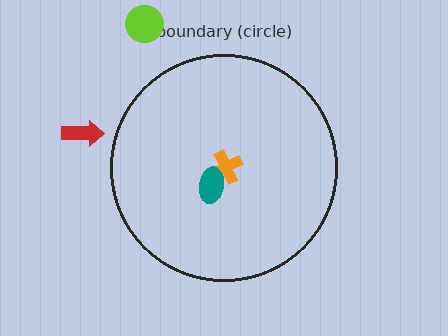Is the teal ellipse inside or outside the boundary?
Inside.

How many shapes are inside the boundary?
2 inside, 2 outside.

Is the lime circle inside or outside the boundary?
Outside.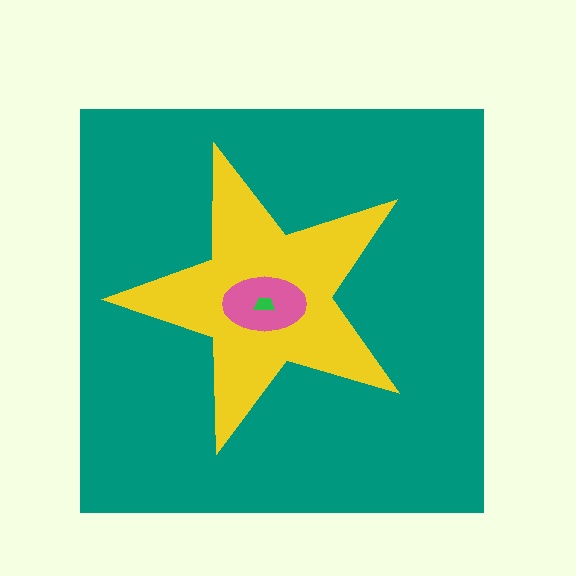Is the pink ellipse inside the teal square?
Yes.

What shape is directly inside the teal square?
The yellow star.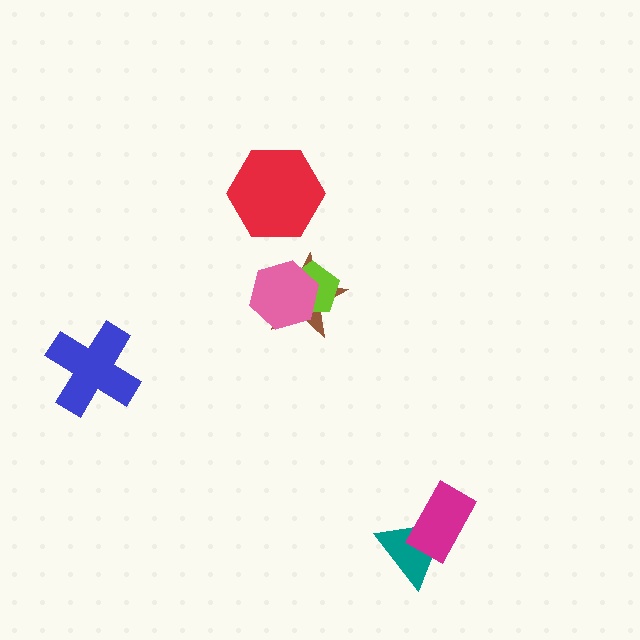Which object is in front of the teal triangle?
The magenta rectangle is in front of the teal triangle.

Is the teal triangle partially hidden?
Yes, it is partially covered by another shape.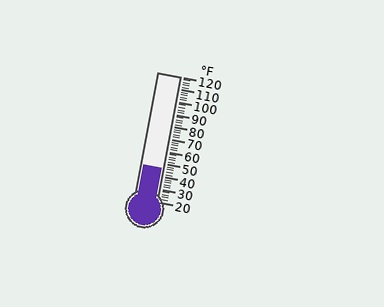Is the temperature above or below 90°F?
The temperature is below 90°F.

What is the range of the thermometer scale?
The thermometer scale ranges from 20°F to 120°F.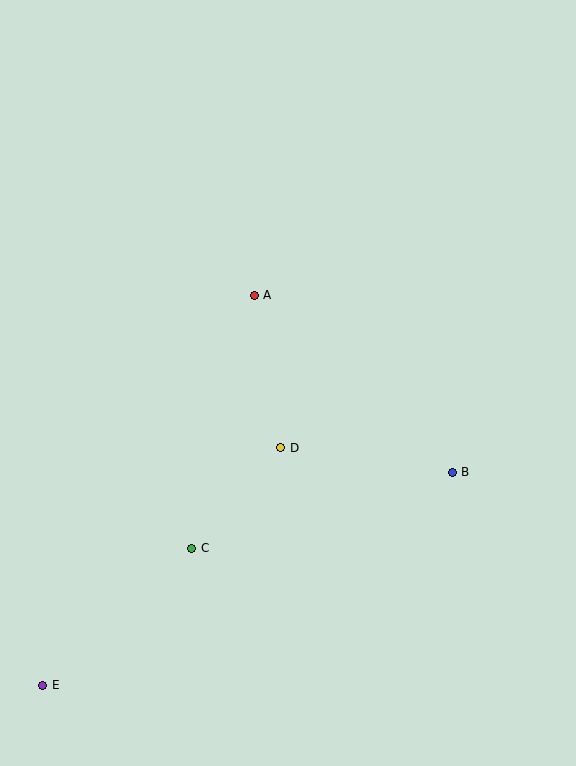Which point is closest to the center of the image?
Point D at (281, 448) is closest to the center.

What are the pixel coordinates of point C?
Point C is at (192, 548).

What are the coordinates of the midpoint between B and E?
The midpoint between B and E is at (248, 579).